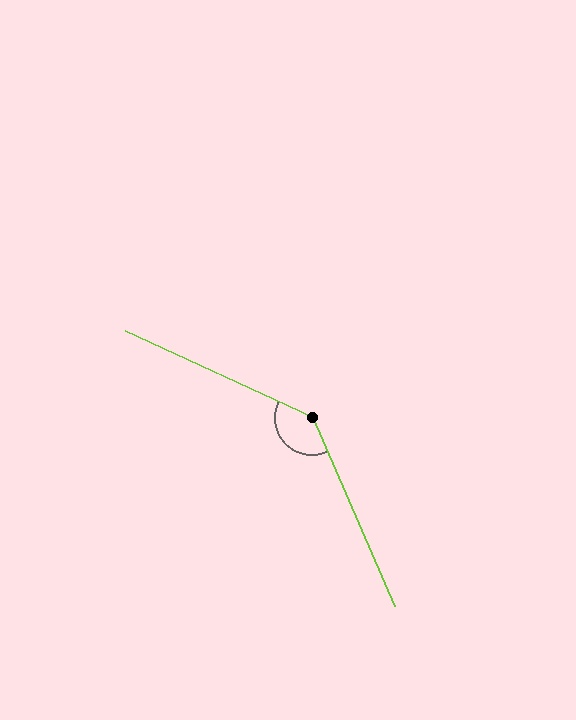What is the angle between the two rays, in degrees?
Approximately 139 degrees.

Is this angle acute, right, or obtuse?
It is obtuse.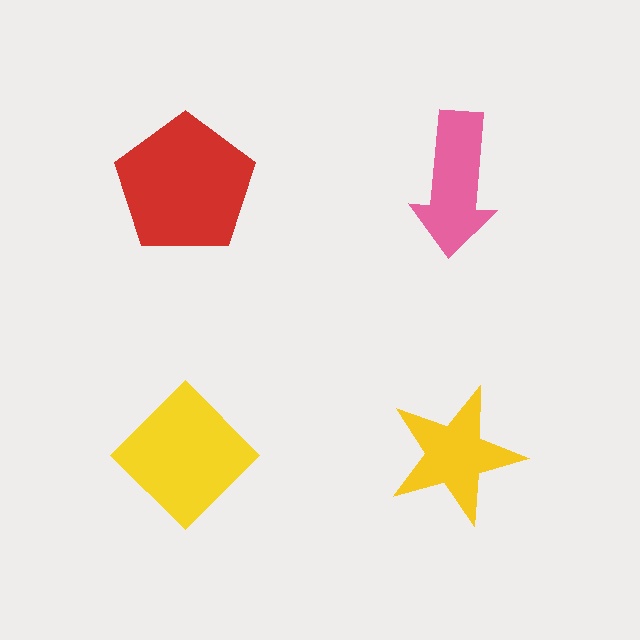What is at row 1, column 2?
A pink arrow.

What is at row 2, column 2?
A yellow star.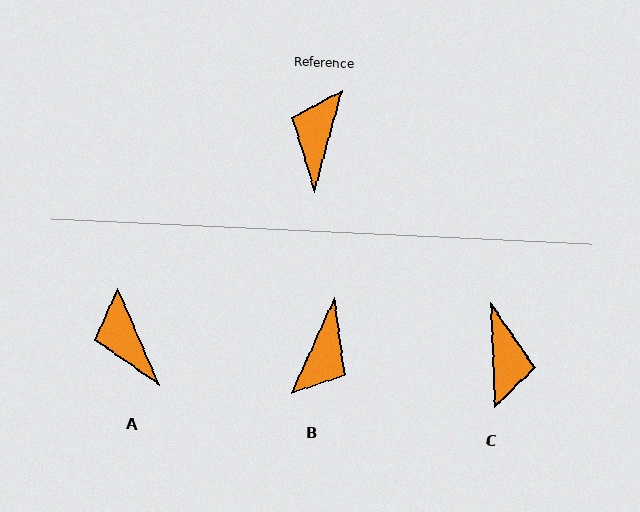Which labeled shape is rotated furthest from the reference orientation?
B, about 171 degrees away.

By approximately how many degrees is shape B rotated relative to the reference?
Approximately 171 degrees counter-clockwise.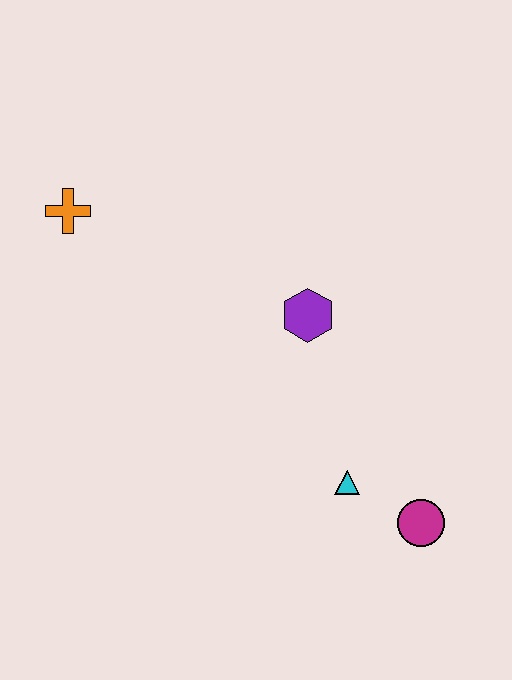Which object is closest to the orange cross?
The purple hexagon is closest to the orange cross.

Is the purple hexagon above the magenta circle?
Yes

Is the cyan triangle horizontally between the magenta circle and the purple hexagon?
Yes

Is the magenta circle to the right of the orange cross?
Yes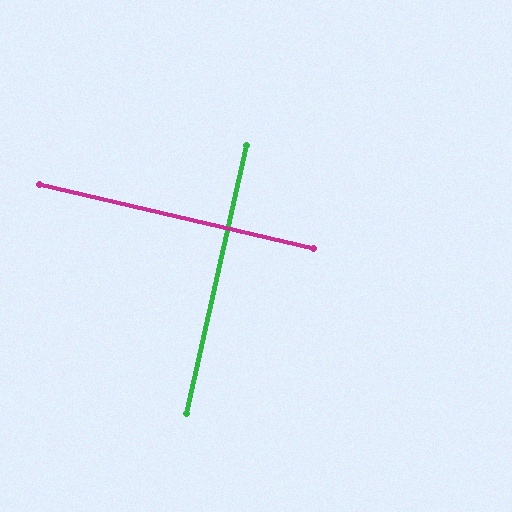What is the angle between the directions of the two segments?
Approximately 89 degrees.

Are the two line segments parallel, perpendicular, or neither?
Perpendicular — they meet at approximately 89°.